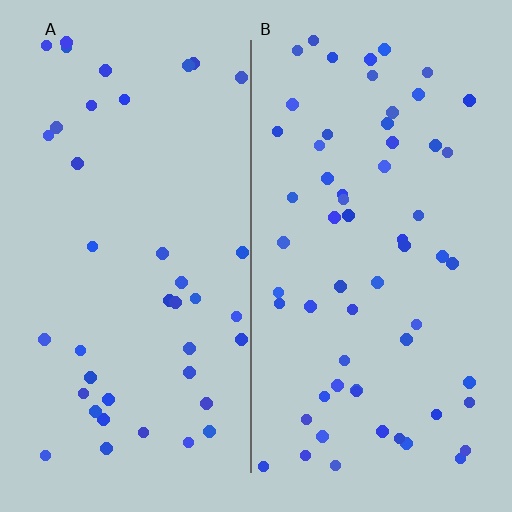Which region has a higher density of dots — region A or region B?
B (the right).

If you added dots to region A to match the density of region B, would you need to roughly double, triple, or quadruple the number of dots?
Approximately double.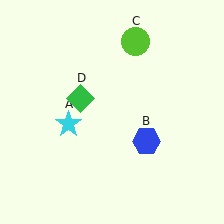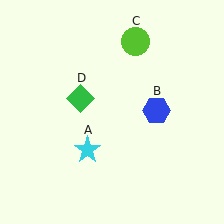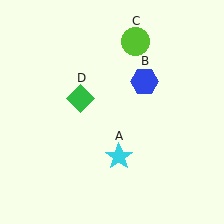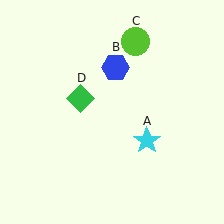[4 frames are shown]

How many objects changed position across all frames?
2 objects changed position: cyan star (object A), blue hexagon (object B).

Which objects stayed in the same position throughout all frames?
Lime circle (object C) and green diamond (object D) remained stationary.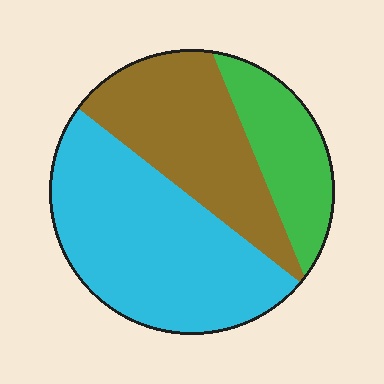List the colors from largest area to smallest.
From largest to smallest: cyan, brown, green.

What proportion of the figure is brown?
Brown covers about 35% of the figure.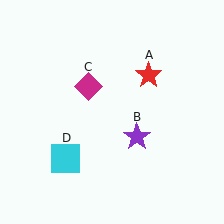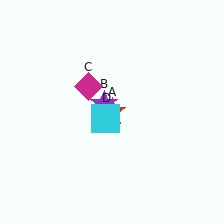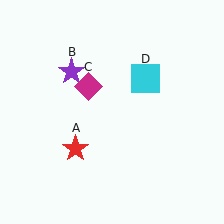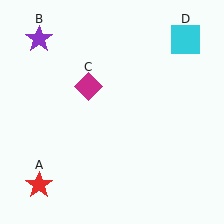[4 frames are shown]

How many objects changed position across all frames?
3 objects changed position: red star (object A), purple star (object B), cyan square (object D).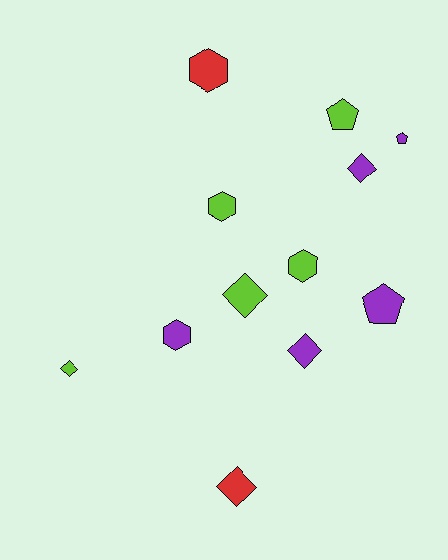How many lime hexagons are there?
There are 2 lime hexagons.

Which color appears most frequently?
Purple, with 5 objects.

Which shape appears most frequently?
Diamond, with 5 objects.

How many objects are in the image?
There are 12 objects.